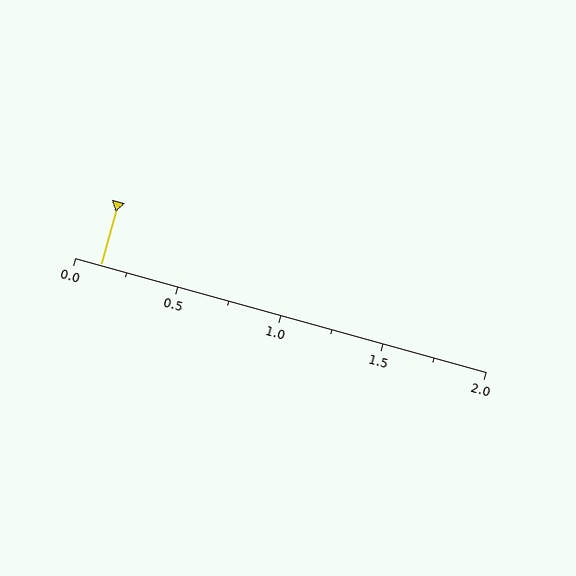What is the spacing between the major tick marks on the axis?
The major ticks are spaced 0.5 apart.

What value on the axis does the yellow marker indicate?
The marker indicates approximately 0.12.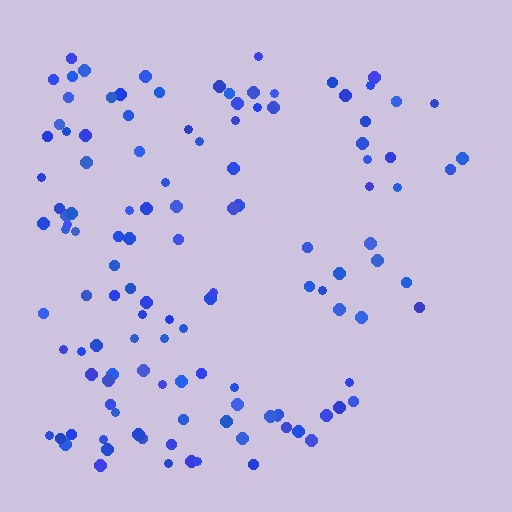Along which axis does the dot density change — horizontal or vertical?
Horizontal.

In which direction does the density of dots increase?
From right to left, with the left side densest.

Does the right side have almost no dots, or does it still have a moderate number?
Still a moderate number, just noticeably fewer than the left.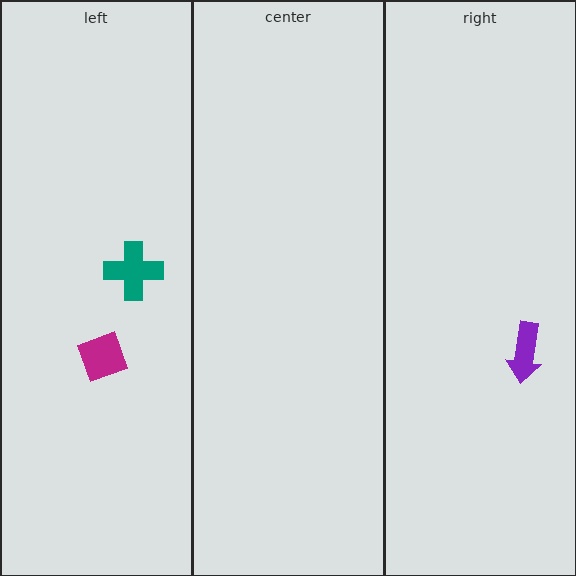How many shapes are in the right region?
1.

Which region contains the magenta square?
The left region.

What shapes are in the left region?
The teal cross, the magenta square.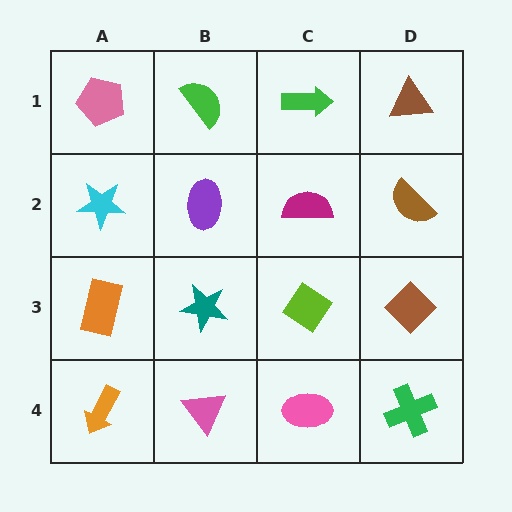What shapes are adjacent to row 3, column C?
A magenta semicircle (row 2, column C), a pink ellipse (row 4, column C), a teal star (row 3, column B), a brown diamond (row 3, column D).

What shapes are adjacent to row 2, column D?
A brown triangle (row 1, column D), a brown diamond (row 3, column D), a magenta semicircle (row 2, column C).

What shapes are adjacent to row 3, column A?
A cyan star (row 2, column A), an orange arrow (row 4, column A), a teal star (row 3, column B).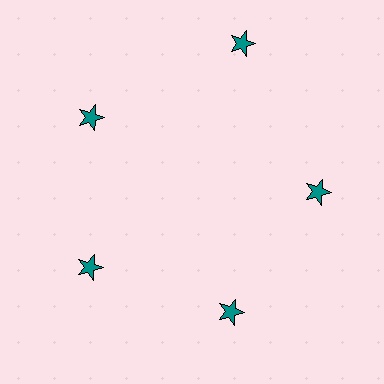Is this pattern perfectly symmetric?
No. The 5 teal stars are arranged in a ring, but one element near the 1 o'clock position is pushed outward from the center, breaking the 5-fold rotational symmetry.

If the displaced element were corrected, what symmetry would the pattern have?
It would have 5-fold rotational symmetry — the pattern would map onto itself every 72 degrees.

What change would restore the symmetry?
The symmetry would be restored by moving it inward, back onto the ring so that all 5 stars sit at equal angles and equal distance from the center.